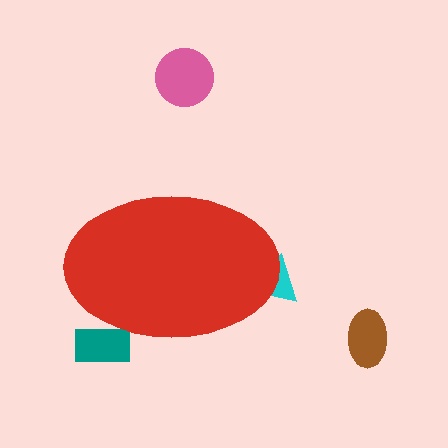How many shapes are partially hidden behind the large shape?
2 shapes are partially hidden.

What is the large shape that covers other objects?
A red ellipse.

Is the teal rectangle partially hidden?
Yes, the teal rectangle is partially hidden behind the red ellipse.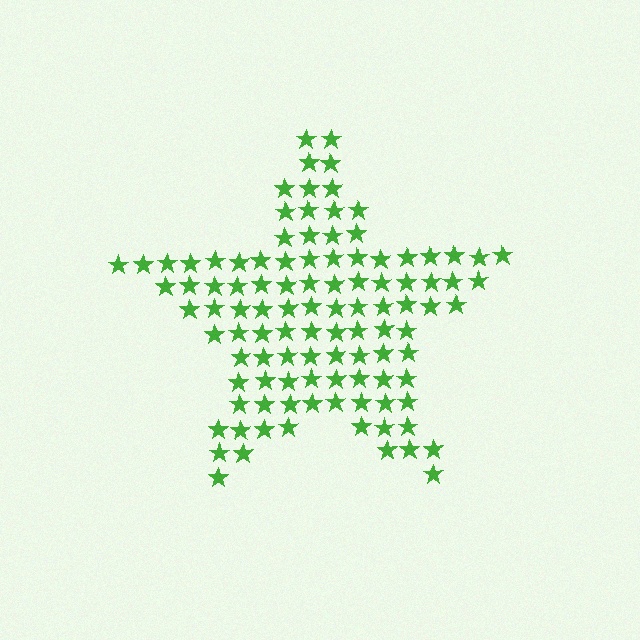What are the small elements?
The small elements are stars.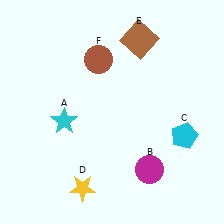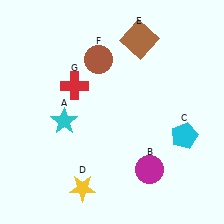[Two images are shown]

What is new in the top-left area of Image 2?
A red cross (G) was added in the top-left area of Image 2.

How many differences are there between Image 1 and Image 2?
There is 1 difference between the two images.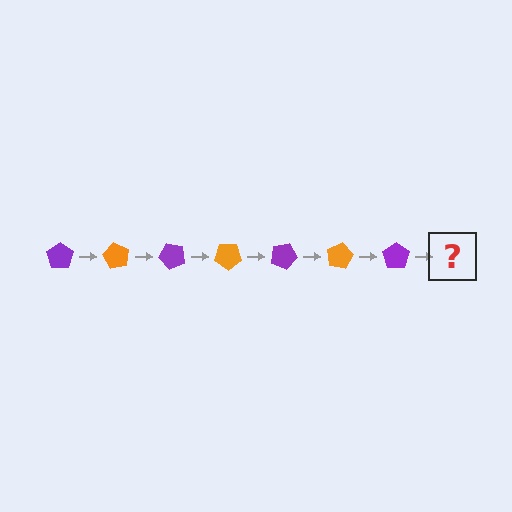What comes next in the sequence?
The next element should be an orange pentagon, rotated 420 degrees from the start.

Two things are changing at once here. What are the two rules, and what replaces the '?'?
The two rules are that it rotates 60 degrees each step and the color cycles through purple and orange. The '?' should be an orange pentagon, rotated 420 degrees from the start.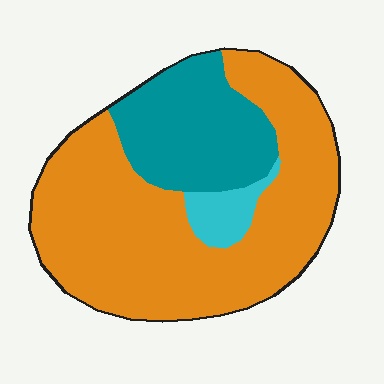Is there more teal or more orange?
Orange.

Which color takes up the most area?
Orange, at roughly 70%.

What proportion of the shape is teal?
Teal takes up about one quarter (1/4) of the shape.